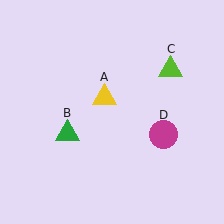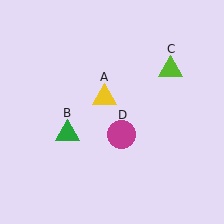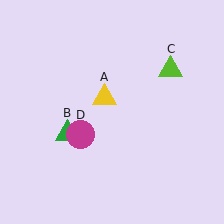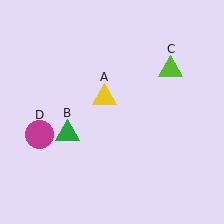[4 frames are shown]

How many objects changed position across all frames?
1 object changed position: magenta circle (object D).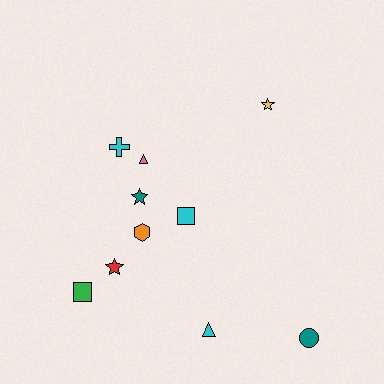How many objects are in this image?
There are 10 objects.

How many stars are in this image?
There are 3 stars.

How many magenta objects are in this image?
There are no magenta objects.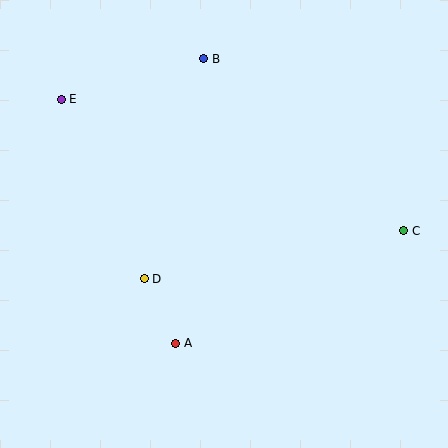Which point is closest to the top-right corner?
Point C is closest to the top-right corner.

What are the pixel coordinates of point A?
Point A is at (176, 344).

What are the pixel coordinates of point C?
Point C is at (404, 231).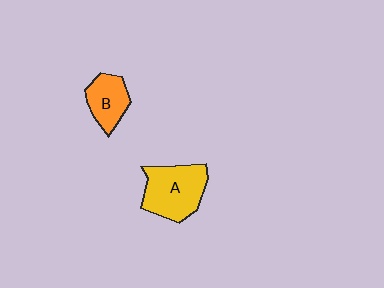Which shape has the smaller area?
Shape B (orange).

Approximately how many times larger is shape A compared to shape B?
Approximately 1.6 times.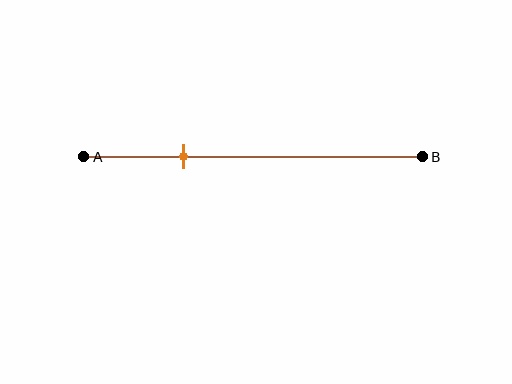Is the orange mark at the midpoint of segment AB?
No, the mark is at about 30% from A, not at the 50% midpoint.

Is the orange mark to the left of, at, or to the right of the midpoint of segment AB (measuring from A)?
The orange mark is to the left of the midpoint of segment AB.